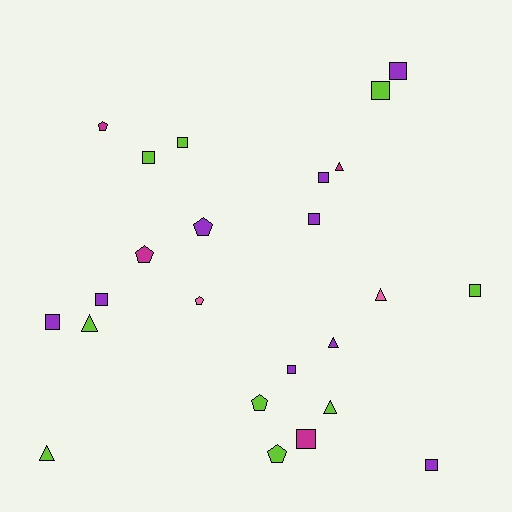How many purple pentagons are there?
There is 1 purple pentagon.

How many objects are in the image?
There are 24 objects.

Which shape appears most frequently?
Square, with 12 objects.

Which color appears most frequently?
Purple, with 9 objects.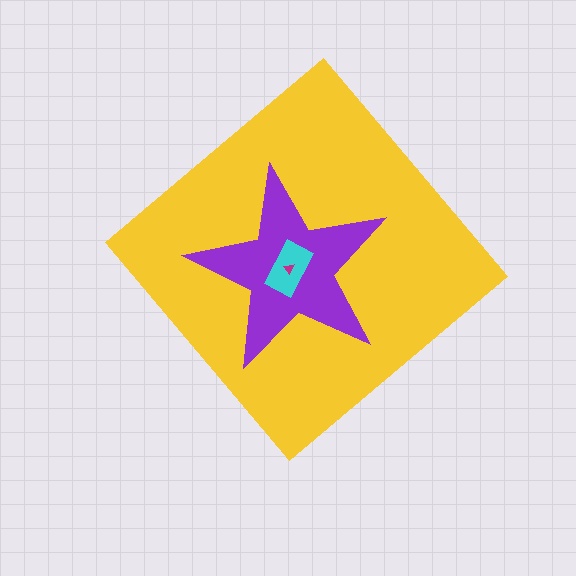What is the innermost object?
The magenta triangle.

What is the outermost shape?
The yellow diamond.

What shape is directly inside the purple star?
The cyan rectangle.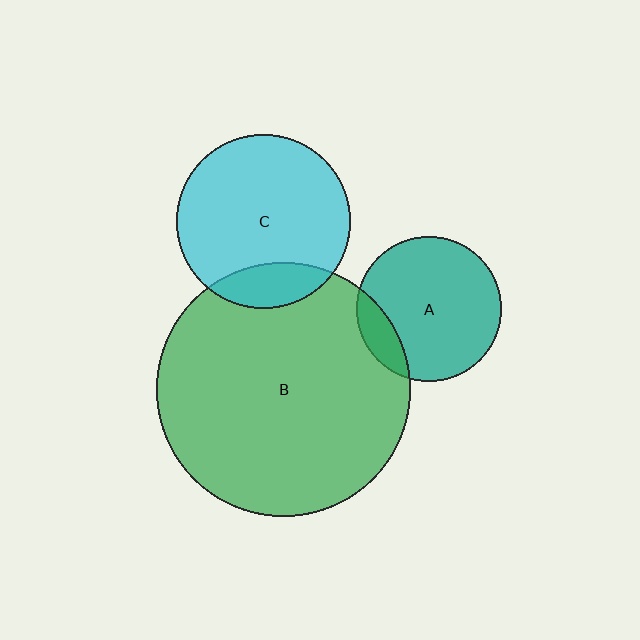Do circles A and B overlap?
Yes.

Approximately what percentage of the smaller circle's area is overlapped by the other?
Approximately 15%.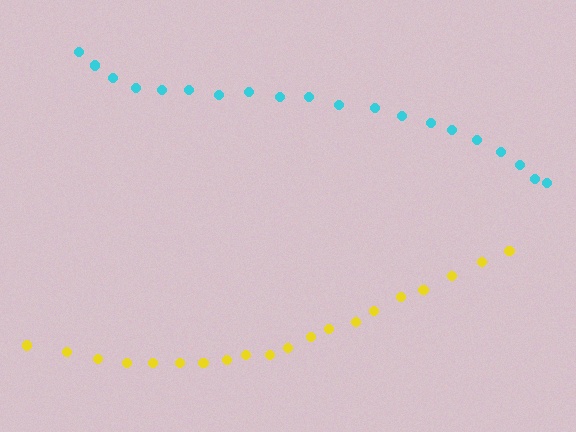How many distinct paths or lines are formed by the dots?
There are 2 distinct paths.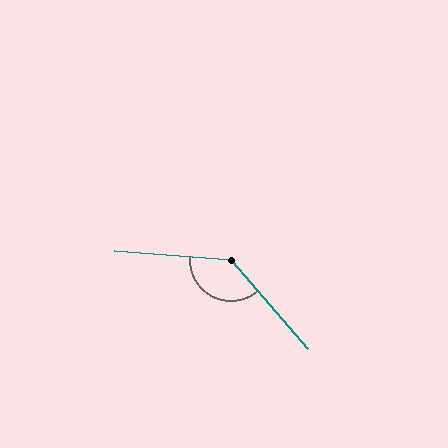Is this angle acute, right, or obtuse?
It is obtuse.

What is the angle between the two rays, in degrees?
Approximately 135 degrees.